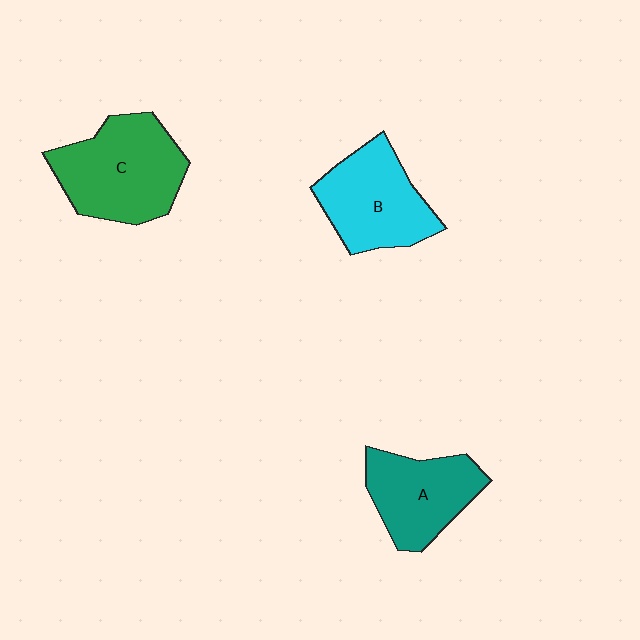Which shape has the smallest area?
Shape A (teal).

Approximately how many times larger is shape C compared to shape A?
Approximately 1.3 times.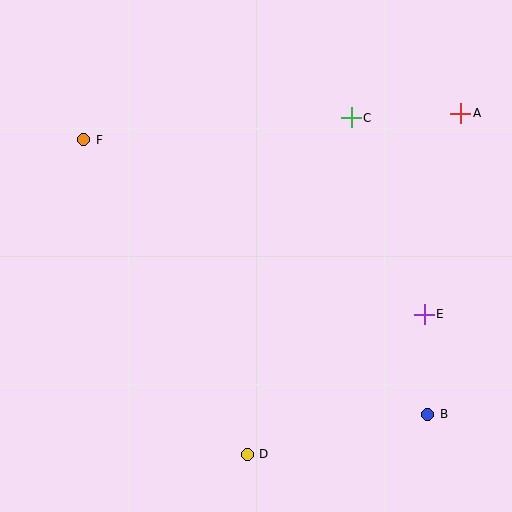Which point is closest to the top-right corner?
Point A is closest to the top-right corner.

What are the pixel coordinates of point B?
Point B is at (428, 414).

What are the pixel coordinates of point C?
Point C is at (351, 118).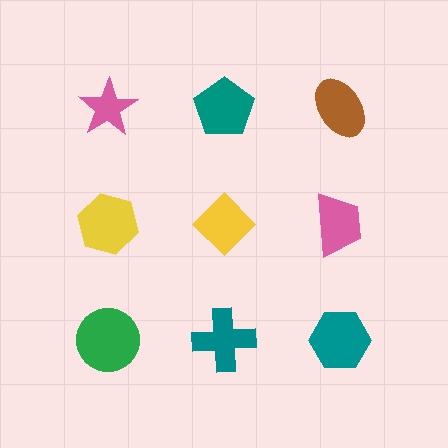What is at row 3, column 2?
A teal cross.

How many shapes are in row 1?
3 shapes.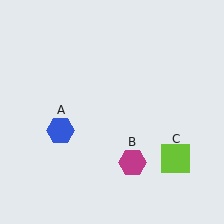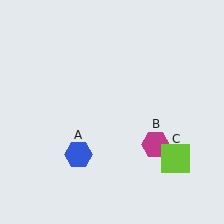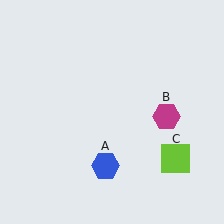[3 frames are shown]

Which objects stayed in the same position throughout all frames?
Lime square (object C) remained stationary.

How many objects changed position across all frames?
2 objects changed position: blue hexagon (object A), magenta hexagon (object B).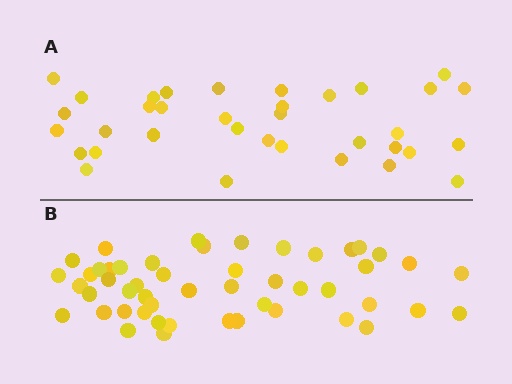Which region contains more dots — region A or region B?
Region B (the bottom region) has more dots.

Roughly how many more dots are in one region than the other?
Region B has approximately 15 more dots than region A.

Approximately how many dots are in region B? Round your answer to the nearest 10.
About 50 dots.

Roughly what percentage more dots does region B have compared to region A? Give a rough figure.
About 45% more.